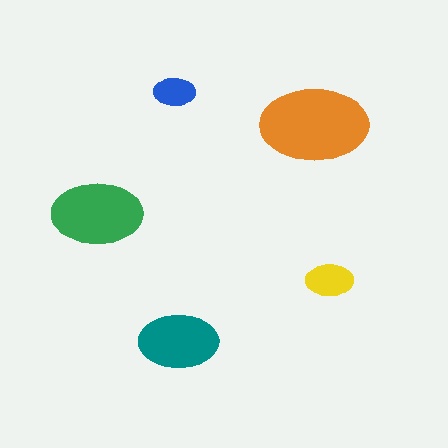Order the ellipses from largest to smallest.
the orange one, the green one, the teal one, the yellow one, the blue one.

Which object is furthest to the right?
The yellow ellipse is rightmost.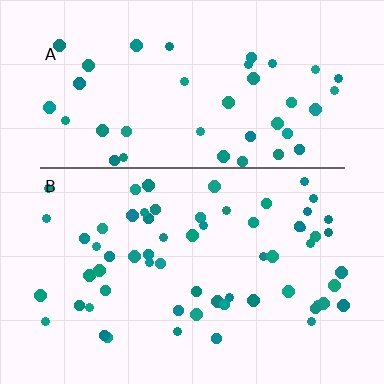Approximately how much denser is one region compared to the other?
Approximately 1.4× — region B over region A.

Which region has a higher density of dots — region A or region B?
B (the bottom).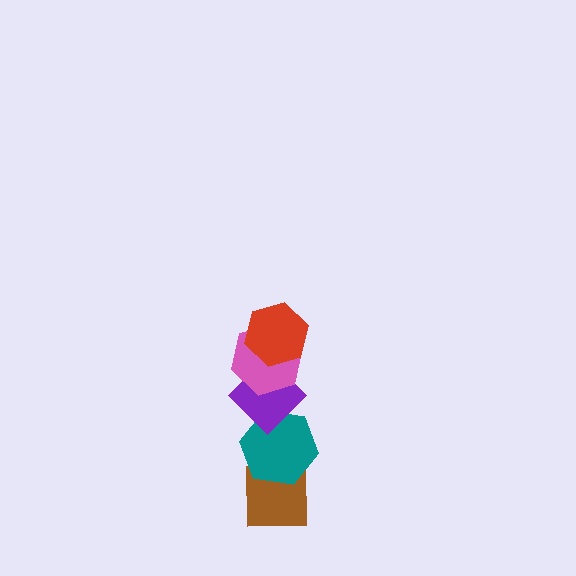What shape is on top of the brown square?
The teal hexagon is on top of the brown square.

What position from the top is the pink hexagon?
The pink hexagon is 2nd from the top.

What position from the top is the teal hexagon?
The teal hexagon is 4th from the top.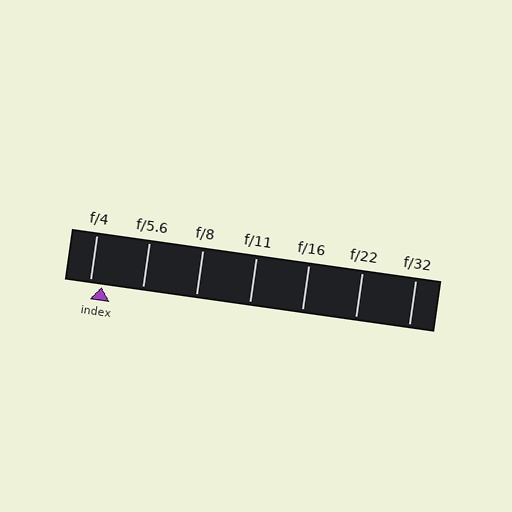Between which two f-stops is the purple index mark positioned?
The index mark is between f/4 and f/5.6.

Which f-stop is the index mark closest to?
The index mark is closest to f/4.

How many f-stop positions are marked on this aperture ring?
There are 7 f-stop positions marked.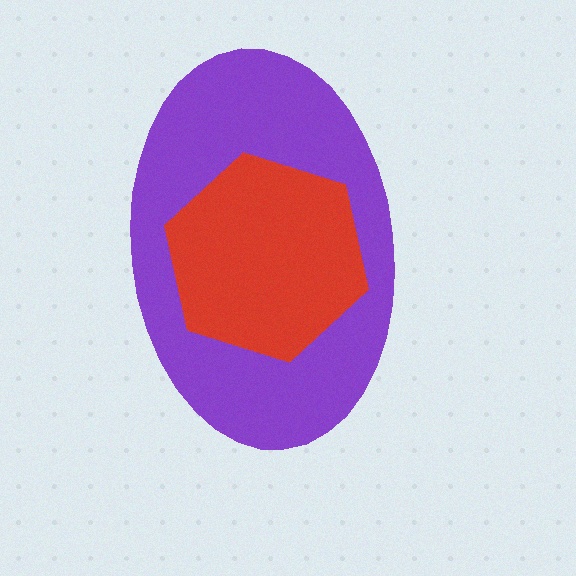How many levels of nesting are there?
2.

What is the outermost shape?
The purple ellipse.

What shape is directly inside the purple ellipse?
The red hexagon.